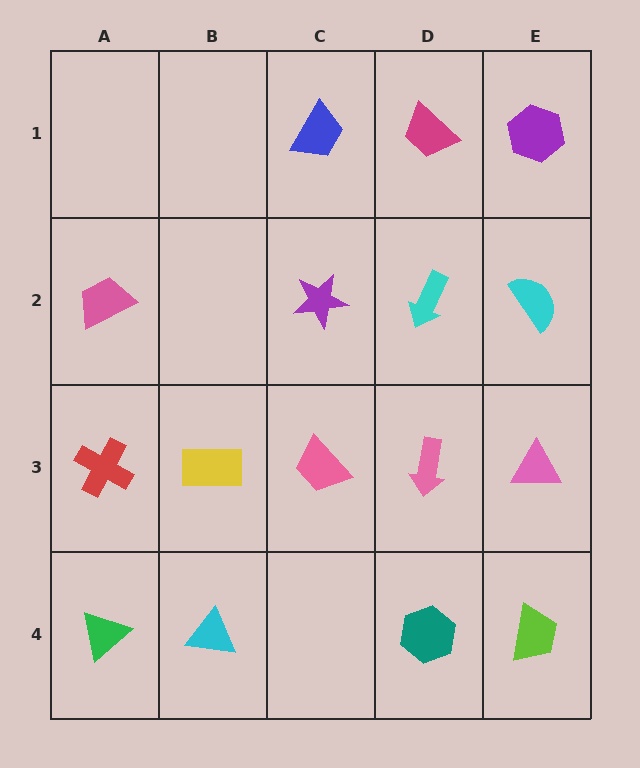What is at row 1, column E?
A purple hexagon.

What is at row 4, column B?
A cyan triangle.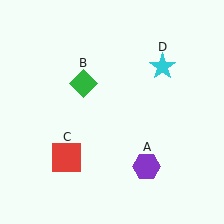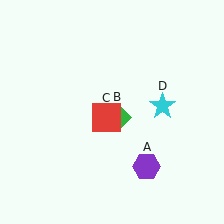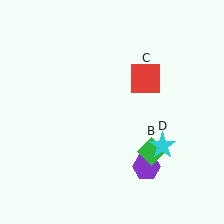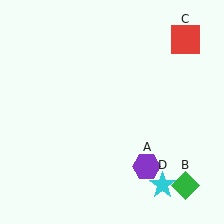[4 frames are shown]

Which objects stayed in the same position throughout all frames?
Purple hexagon (object A) remained stationary.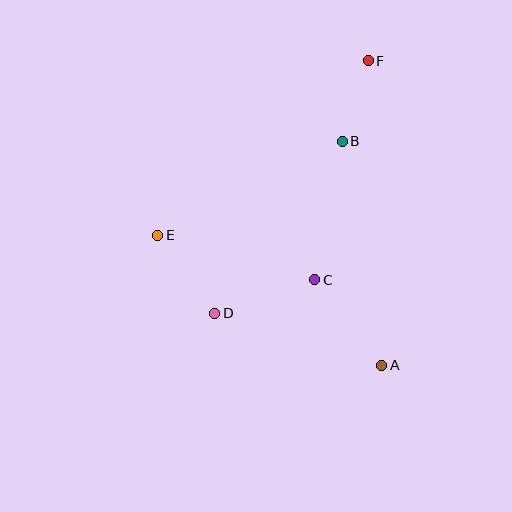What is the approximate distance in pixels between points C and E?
The distance between C and E is approximately 163 pixels.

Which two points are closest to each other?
Points B and F are closest to each other.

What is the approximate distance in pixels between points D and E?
The distance between D and E is approximately 97 pixels.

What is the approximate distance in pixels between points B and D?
The distance between B and D is approximately 214 pixels.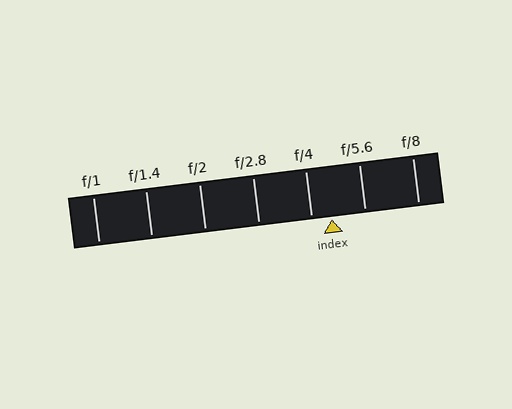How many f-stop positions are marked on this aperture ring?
There are 7 f-stop positions marked.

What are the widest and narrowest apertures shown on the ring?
The widest aperture shown is f/1 and the narrowest is f/8.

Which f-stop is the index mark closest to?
The index mark is closest to f/4.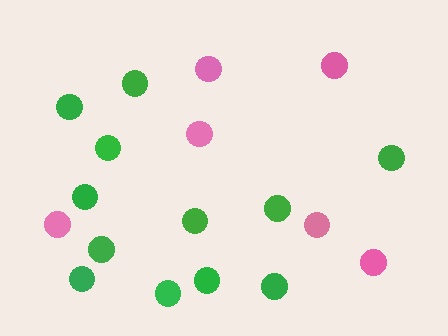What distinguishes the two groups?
There are 2 groups: one group of green circles (12) and one group of pink circles (6).